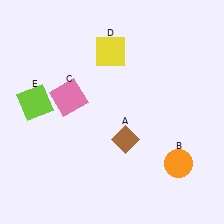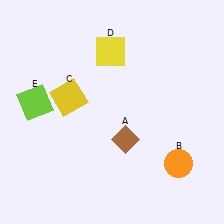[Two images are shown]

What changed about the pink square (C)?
In Image 1, C is pink. In Image 2, it changed to yellow.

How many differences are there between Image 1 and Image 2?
There is 1 difference between the two images.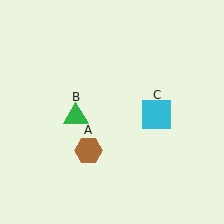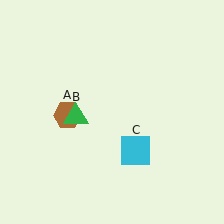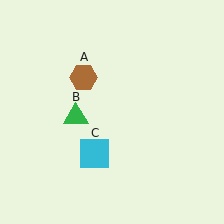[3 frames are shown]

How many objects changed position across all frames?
2 objects changed position: brown hexagon (object A), cyan square (object C).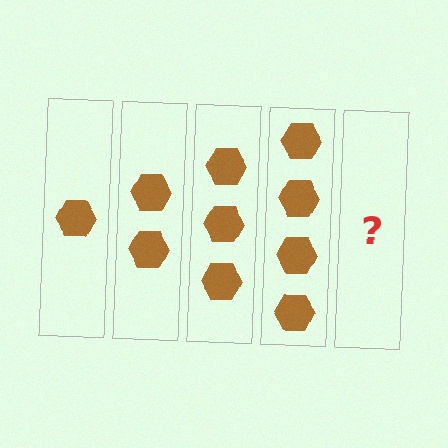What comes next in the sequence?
The next element should be 5 hexagons.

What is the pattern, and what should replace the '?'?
The pattern is that each step adds one more hexagon. The '?' should be 5 hexagons.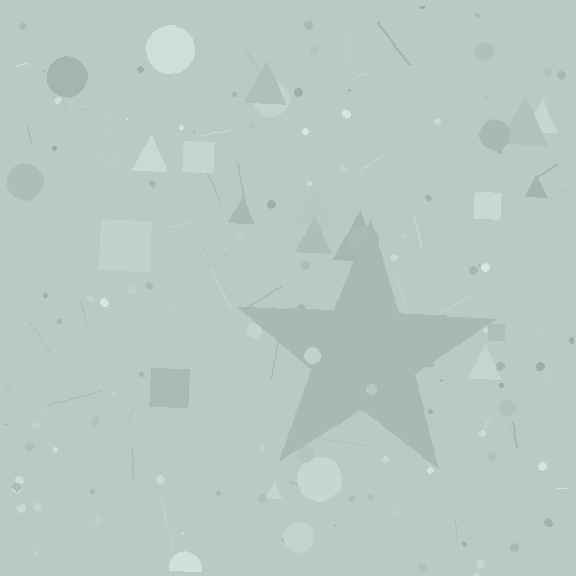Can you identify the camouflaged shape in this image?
The camouflaged shape is a star.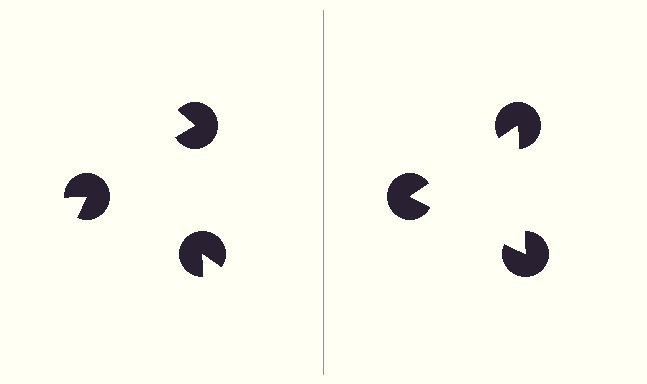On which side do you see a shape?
An illusory triangle appears on the right side. On the left side the wedge cuts are rotated, so no coherent shape forms.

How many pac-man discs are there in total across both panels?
6 — 3 on each side.